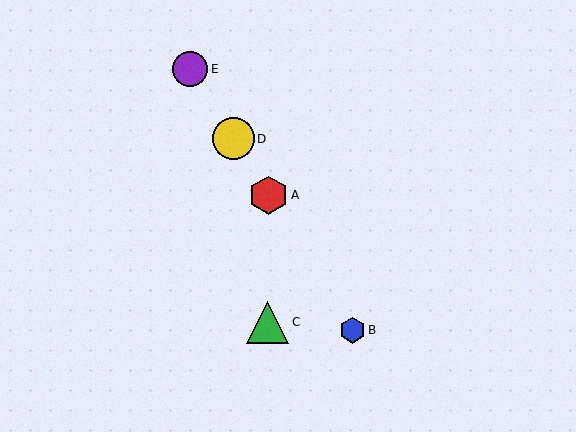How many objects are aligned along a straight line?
4 objects (A, B, D, E) are aligned along a straight line.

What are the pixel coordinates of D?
Object D is at (233, 139).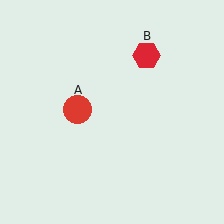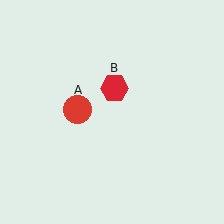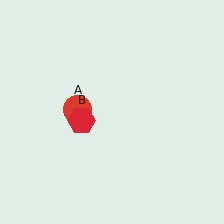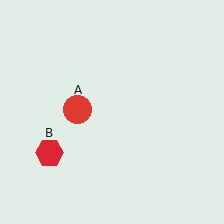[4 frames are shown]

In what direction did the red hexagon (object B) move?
The red hexagon (object B) moved down and to the left.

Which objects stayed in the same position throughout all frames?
Red circle (object A) remained stationary.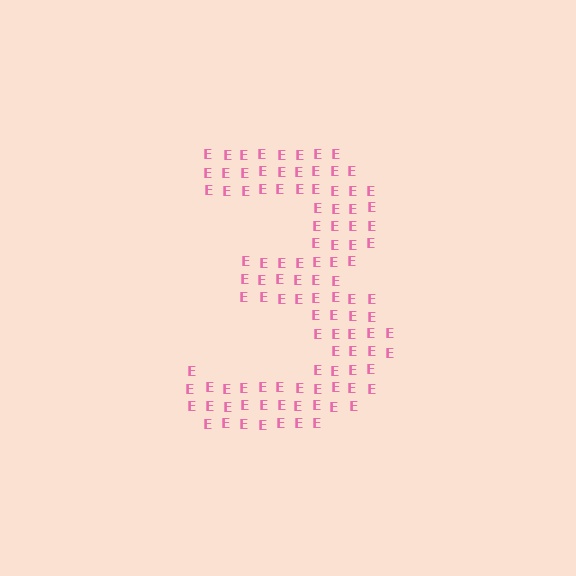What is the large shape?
The large shape is the digit 3.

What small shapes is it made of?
It is made of small letter E's.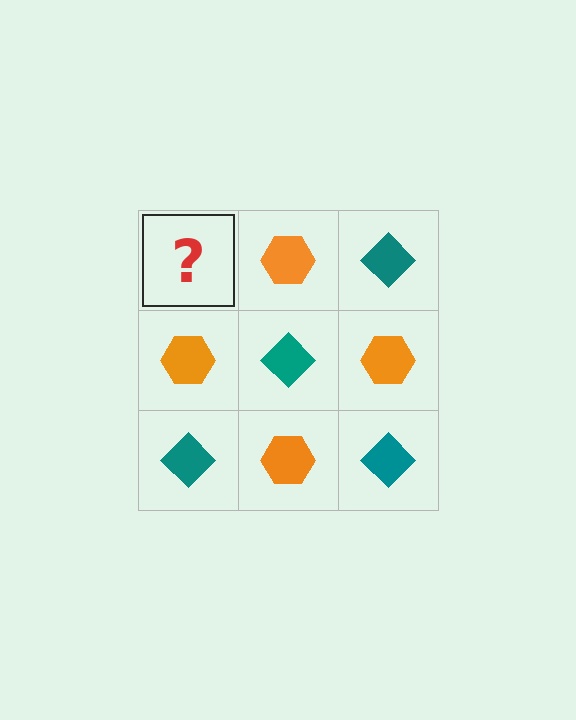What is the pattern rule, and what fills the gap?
The rule is that it alternates teal diamond and orange hexagon in a checkerboard pattern. The gap should be filled with a teal diamond.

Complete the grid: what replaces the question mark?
The question mark should be replaced with a teal diamond.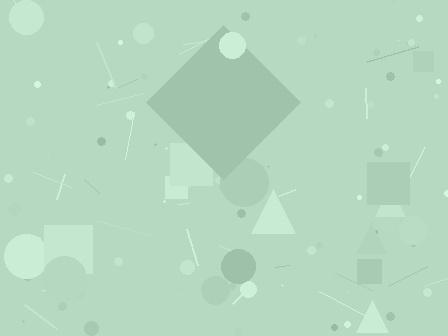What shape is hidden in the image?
A diamond is hidden in the image.